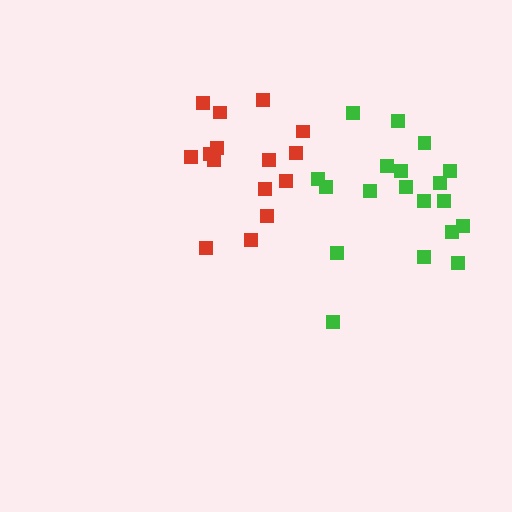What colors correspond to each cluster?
The clusters are colored: green, red.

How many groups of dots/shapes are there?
There are 2 groups.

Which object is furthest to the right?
The green cluster is rightmost.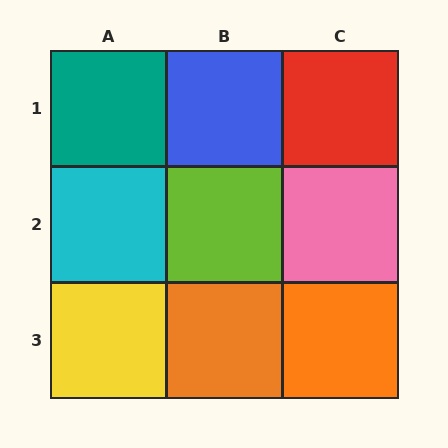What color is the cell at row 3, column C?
Orange.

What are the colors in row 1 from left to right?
Teal, blue, red.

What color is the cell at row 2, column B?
Lime.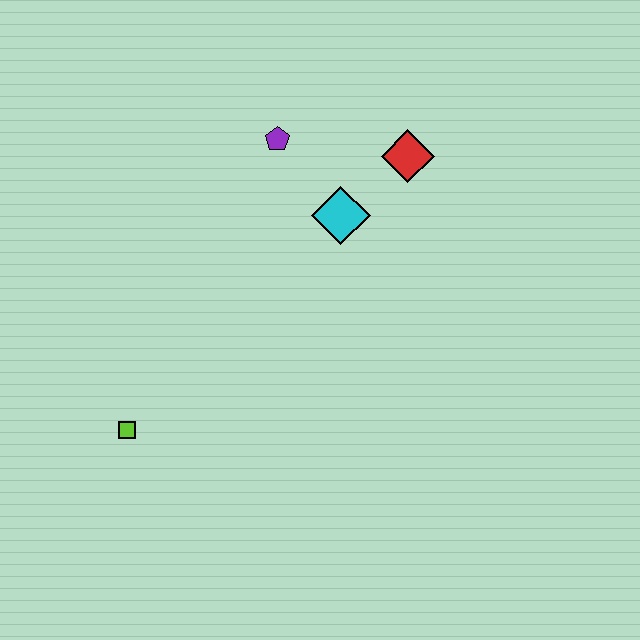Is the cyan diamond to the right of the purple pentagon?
Yes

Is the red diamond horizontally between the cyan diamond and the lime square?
No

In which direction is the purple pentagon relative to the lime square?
The purple pentagon is above the lime square.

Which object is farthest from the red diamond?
The lime square is farthest from the red diamond.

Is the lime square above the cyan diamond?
No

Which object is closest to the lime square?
The cyan diamond is closest to the lime square.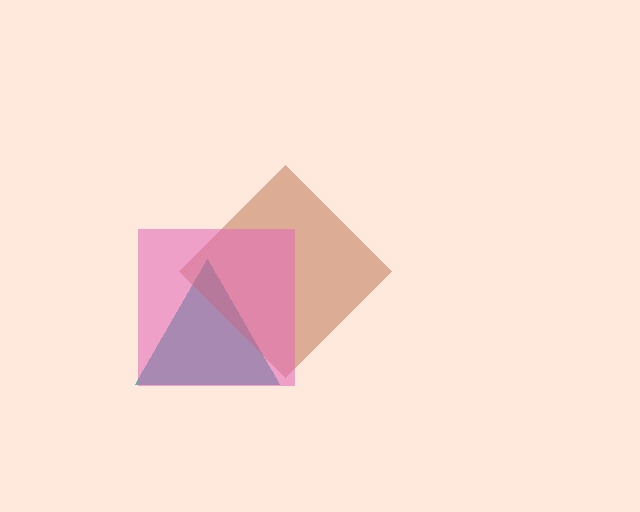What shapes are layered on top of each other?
The layered shapes are: a teal triangle, a brown diamond, a pink square.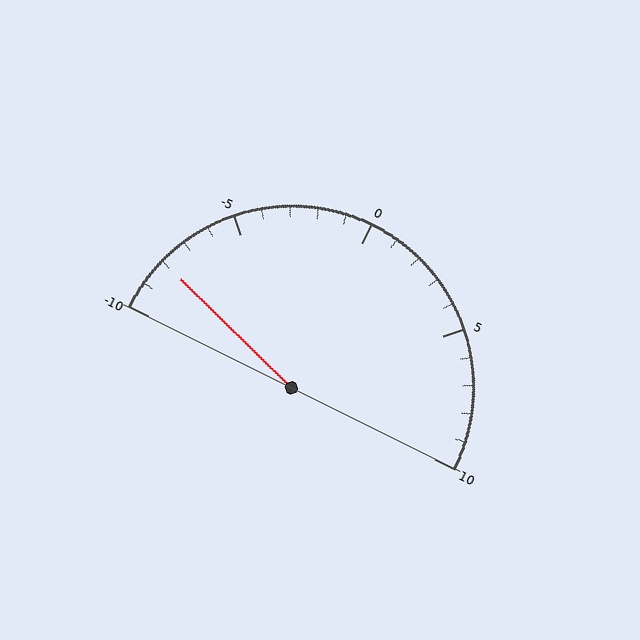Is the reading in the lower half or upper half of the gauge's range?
The reading is in the lower half of the range (-10 to 10).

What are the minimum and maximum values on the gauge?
The gauge ranges from -10 to 10.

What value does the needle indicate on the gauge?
The needle indicates approximately -8.